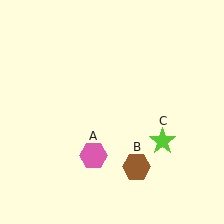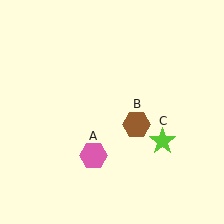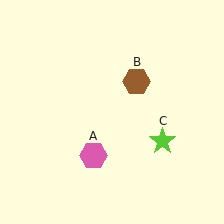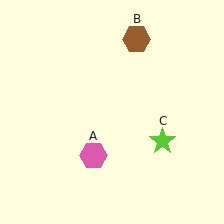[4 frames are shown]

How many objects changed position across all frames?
1 object changed position: brown hexagon (object B).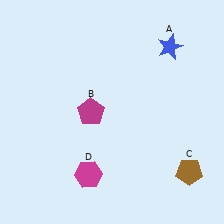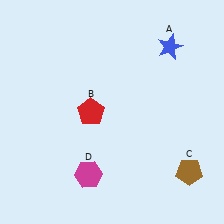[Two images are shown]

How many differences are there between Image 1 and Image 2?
There is 1 difference between the two images.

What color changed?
The pentagon (B) changed from magenta in Image 1 to red in Image 2.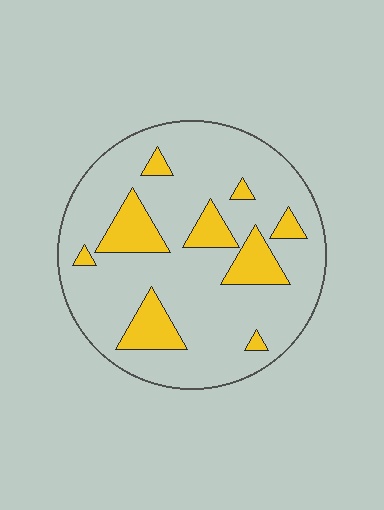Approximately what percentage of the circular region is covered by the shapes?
Approximately 20%.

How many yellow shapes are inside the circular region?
9.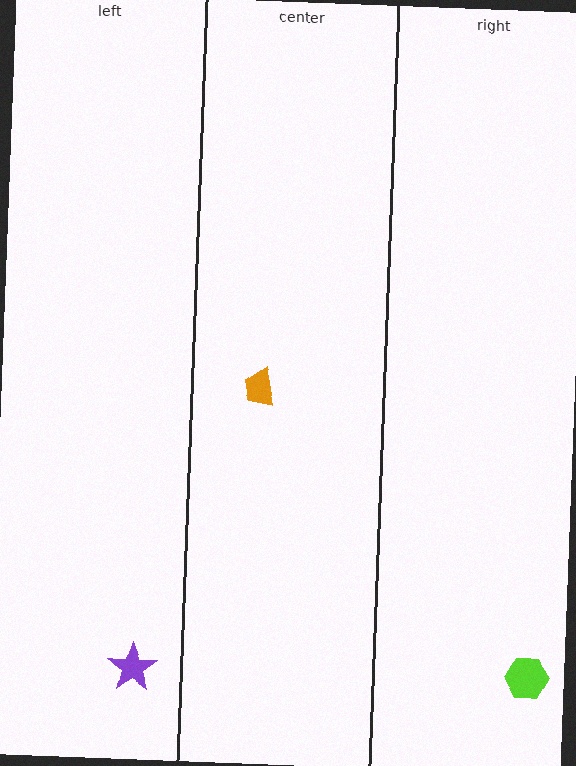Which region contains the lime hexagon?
The right region.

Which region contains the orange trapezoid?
The center region.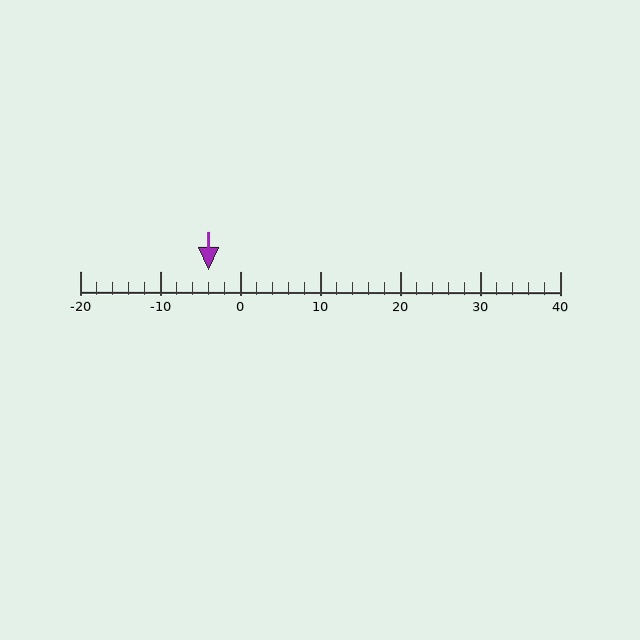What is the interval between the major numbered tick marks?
The major tick marks are spaced 10 units apart.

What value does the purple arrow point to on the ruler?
The purple arrow points to approximately -4.